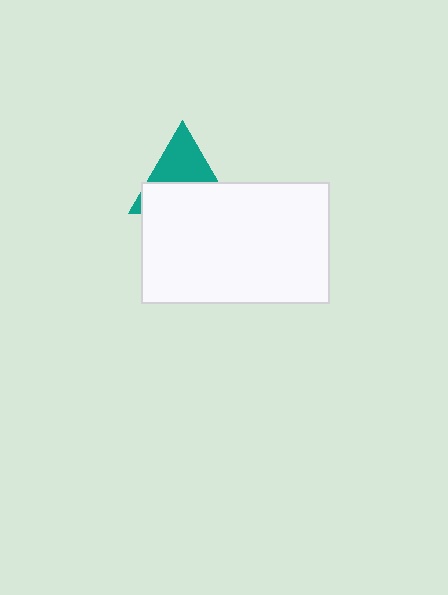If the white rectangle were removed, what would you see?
You would see the complete teal triangle.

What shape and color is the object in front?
The object in front is a white rectangle.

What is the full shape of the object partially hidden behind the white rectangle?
The partially hidden object is a teal triangle.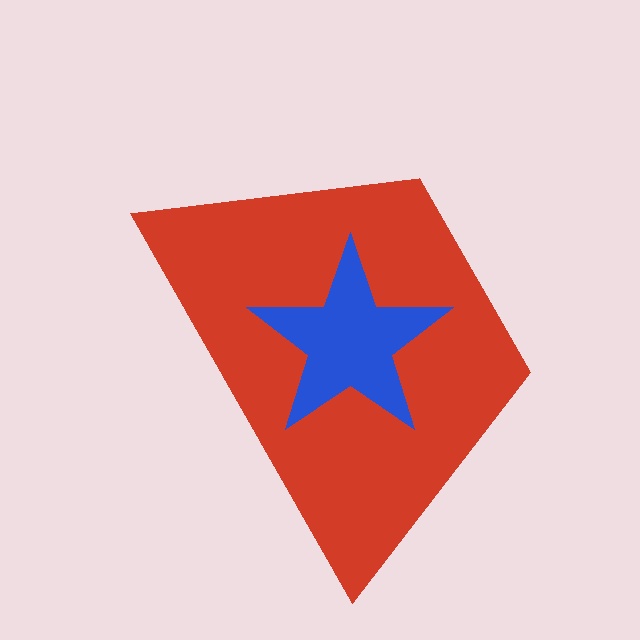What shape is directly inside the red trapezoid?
The blue star.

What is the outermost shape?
The red trapezoid.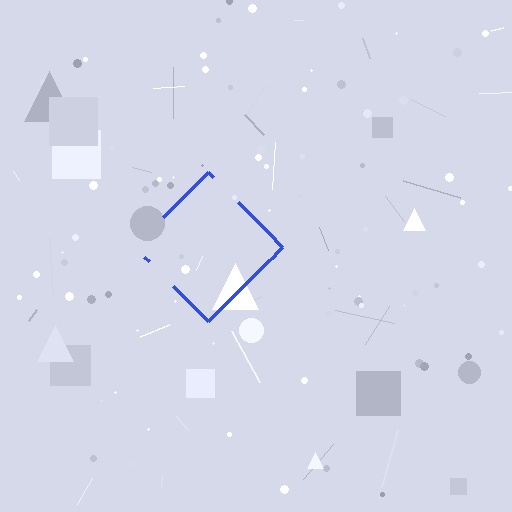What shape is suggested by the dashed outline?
The dashed outline suggests a diamond.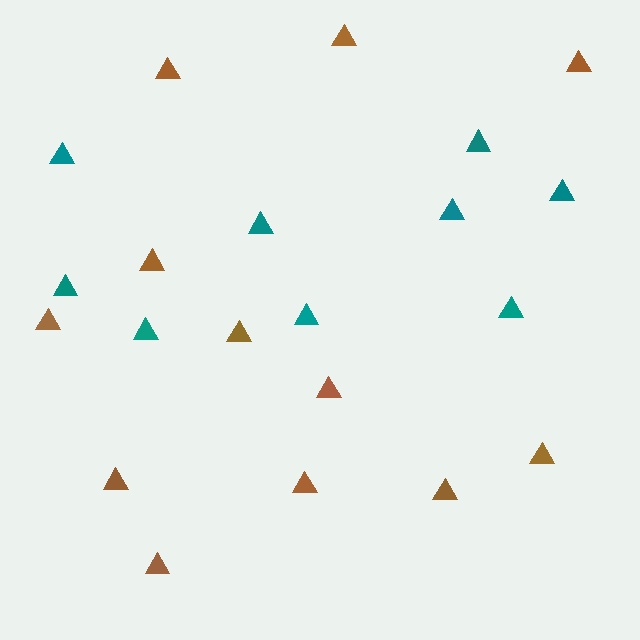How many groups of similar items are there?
There are 2 groups: one group of teal triangles (9) and one group of brown triangles (12).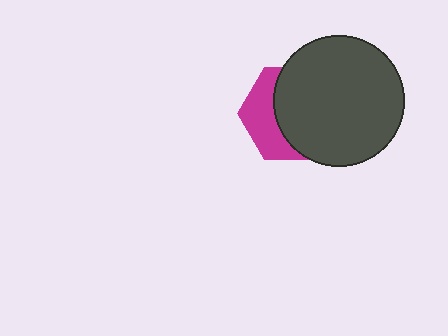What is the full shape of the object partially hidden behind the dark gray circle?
The partially hidden object is a magenta hexagon.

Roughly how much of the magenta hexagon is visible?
A small part of it is visible (roughly 37%).